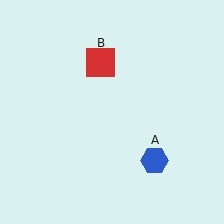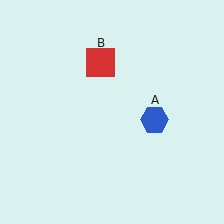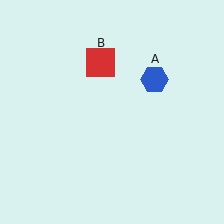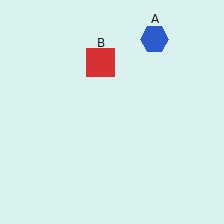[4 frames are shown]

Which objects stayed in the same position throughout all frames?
Red square (object B) remained stationary.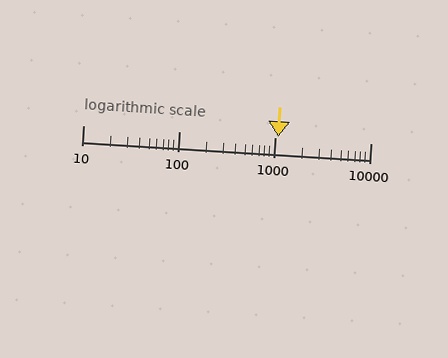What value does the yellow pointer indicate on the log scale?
The pointer indicates approximately 1100.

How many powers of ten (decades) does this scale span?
The scale spans 3 decades, from 10 to 10000.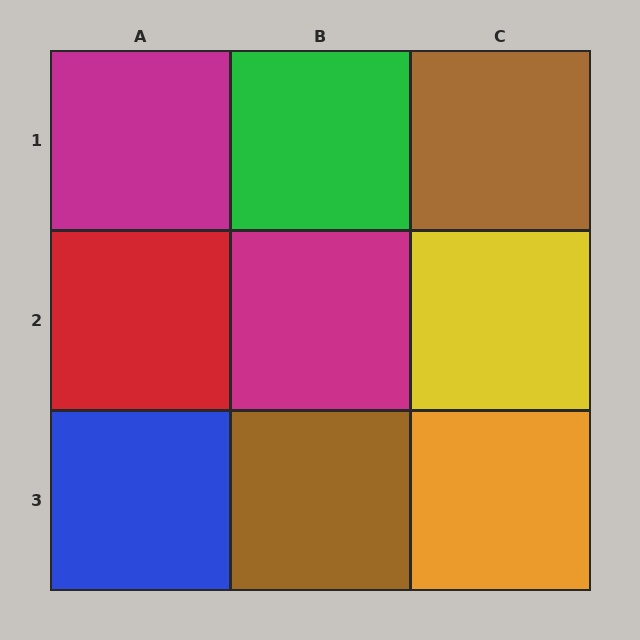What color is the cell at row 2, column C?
Yellow.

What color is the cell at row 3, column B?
Brown.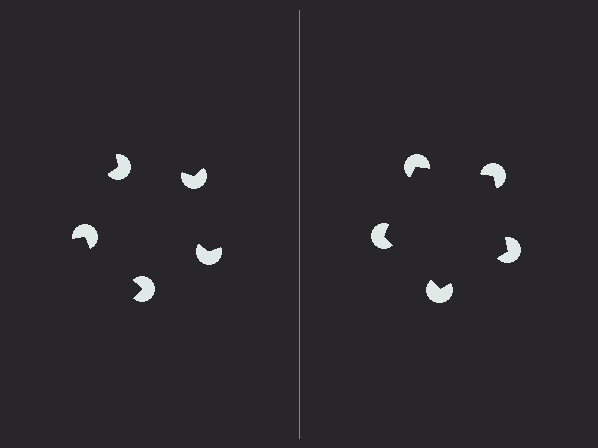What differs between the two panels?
The pac-man discs are positioned identically on both sides; only the wedge orientations differ. On the right they align to a pentagon; on the left they are misaligned.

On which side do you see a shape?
An illusory pentagon appears on the right side. On the left side the wedge cuts are rotated, so no coherent shape forms.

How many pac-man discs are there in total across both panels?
10 — 5 on each side.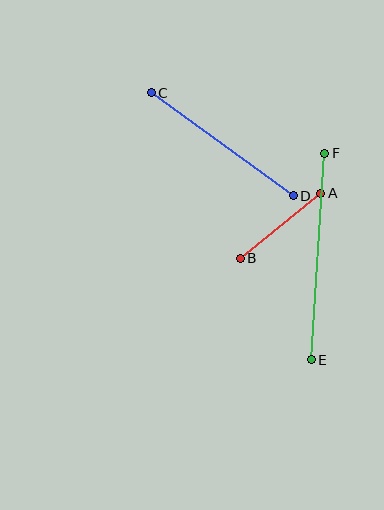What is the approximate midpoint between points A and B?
The midpoint is at approximately (280, 226) pixels.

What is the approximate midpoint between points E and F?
The midpoint is at approximately (318, 257) pixels.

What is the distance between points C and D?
The distance is approximately 176 pixels.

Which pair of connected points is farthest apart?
Points E and F are farthest apart.